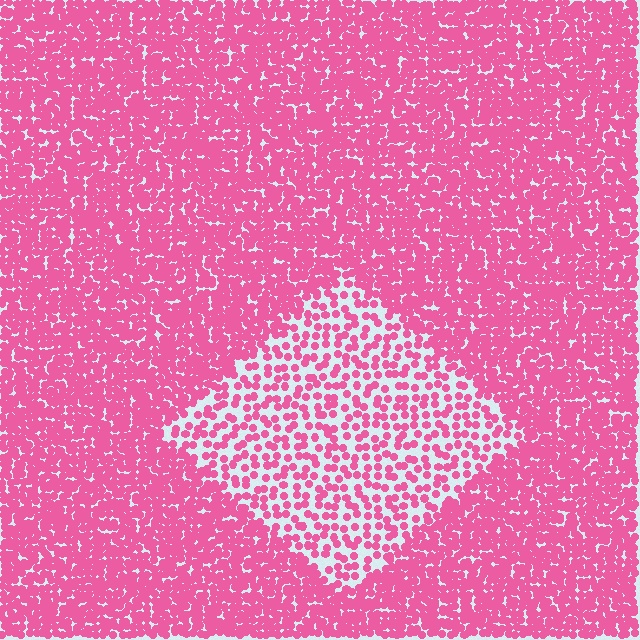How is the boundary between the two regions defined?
The boundary is defined by a change in element density (approximately 2.3x ratio). All elements are the same color, size, and shape.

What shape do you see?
I see a diamond.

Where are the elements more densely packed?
The elements are more densely packed outside the diamond boundary.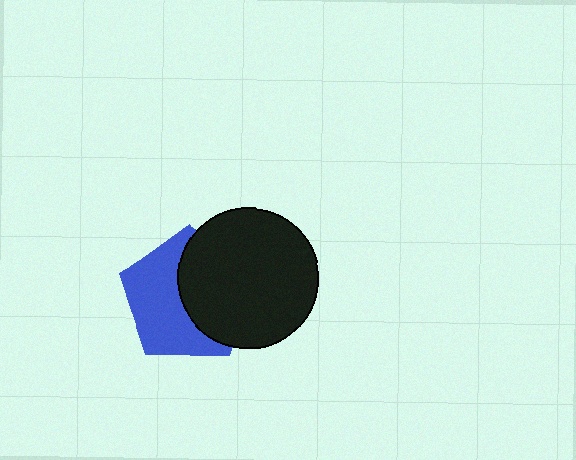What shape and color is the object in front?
The object in front is a black circle.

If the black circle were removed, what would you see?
You would see the complete blue pentagon.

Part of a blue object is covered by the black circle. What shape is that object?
It is a pentagon.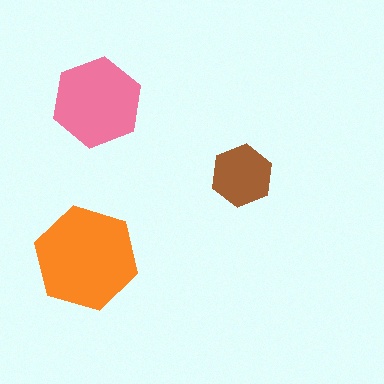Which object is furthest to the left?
The orange hexagon is leftmost.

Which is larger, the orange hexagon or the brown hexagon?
The orange one.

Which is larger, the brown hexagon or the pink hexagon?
The pink one.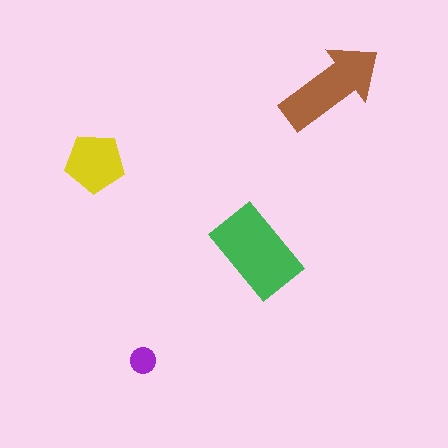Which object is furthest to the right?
The brown arrow is rightmost.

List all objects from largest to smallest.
The green rectangle, the brown arrow, the yellow pentagon, the purple circle.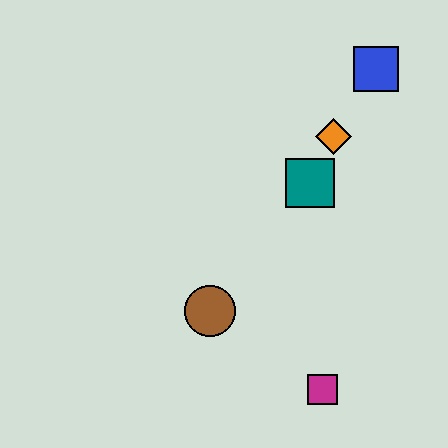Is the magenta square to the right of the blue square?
No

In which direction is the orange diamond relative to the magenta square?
The orange diamond is above the magenta square.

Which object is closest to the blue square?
The orange diamond is closest to the blue square.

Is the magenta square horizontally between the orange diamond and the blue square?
No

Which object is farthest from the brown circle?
The blue square is farthest from the brown circle.